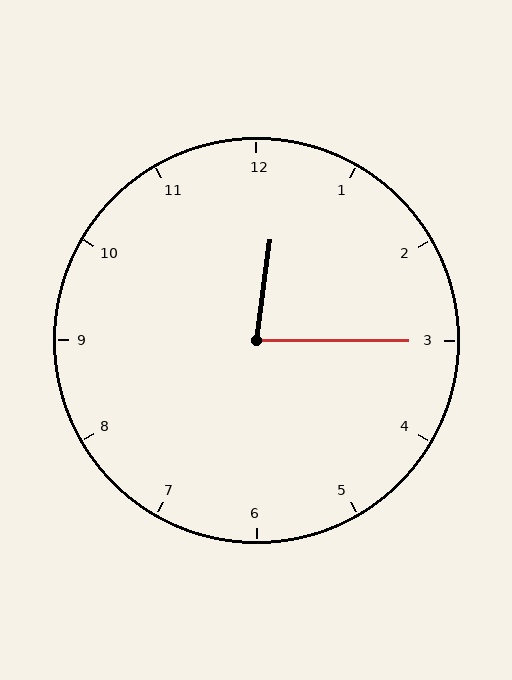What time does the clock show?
12:15.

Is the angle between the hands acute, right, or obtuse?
It is acute.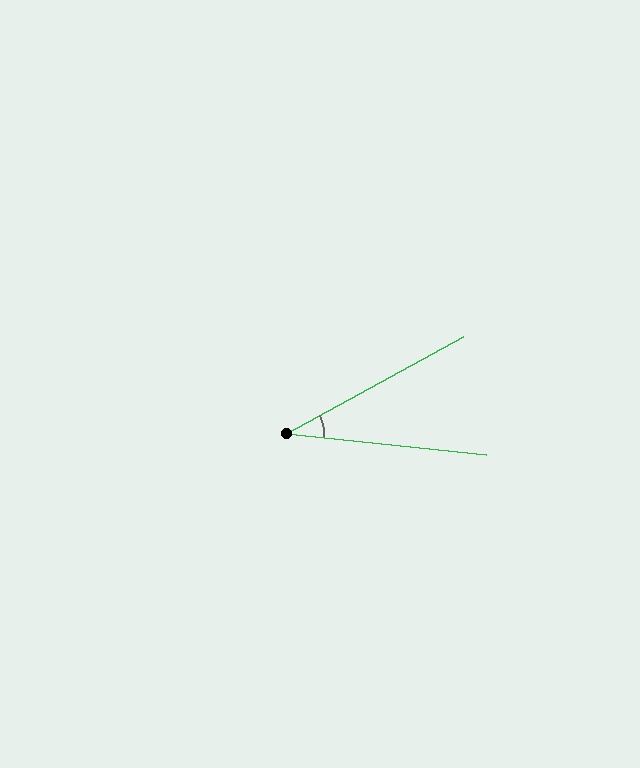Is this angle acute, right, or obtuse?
It is acute.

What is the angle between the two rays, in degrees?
Approximately 35 degrees.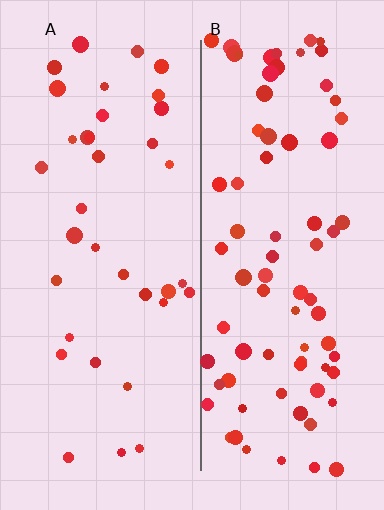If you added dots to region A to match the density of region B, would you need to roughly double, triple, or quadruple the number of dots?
Approximately double.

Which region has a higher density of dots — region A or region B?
B (the right).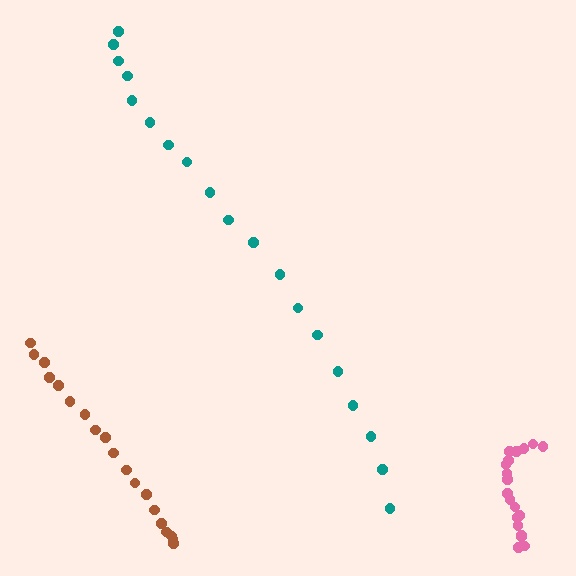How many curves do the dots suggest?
There are 3 distinct paths.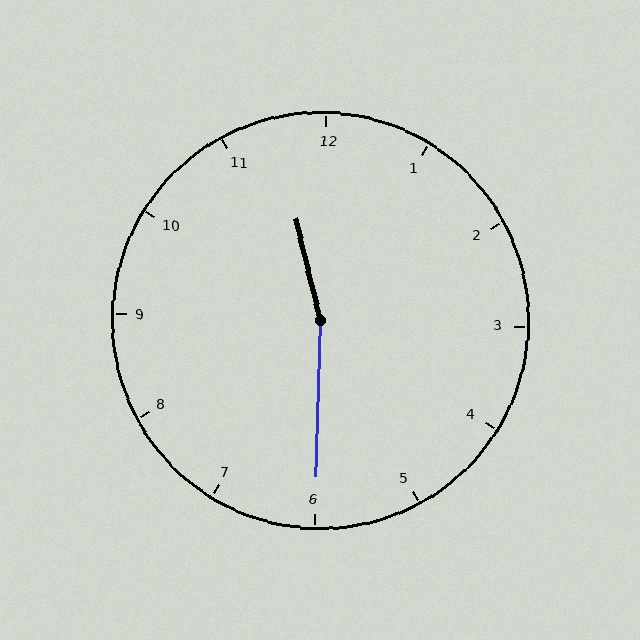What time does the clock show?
11:30.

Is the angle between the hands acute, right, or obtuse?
It is obtuse.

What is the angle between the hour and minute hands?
Approximately 165 degrees.